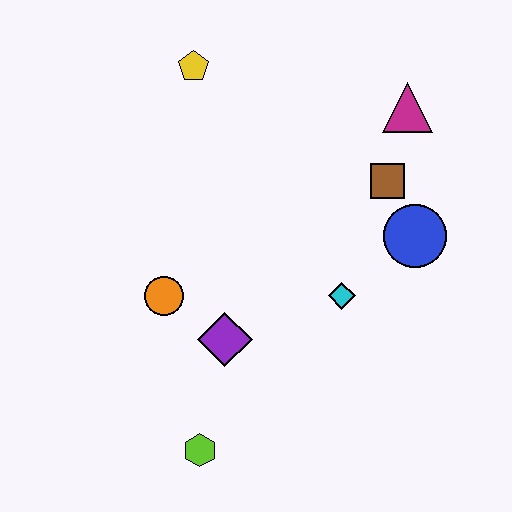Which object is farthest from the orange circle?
The magenta triangle is farthest from the orange circle.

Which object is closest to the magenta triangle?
The brown square is closest to the magenta triangle.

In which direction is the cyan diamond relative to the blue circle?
The cyan diamond is to the left of the blue circle.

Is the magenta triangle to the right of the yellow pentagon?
Yes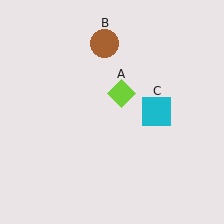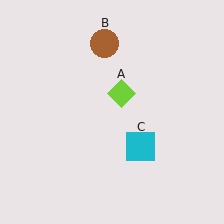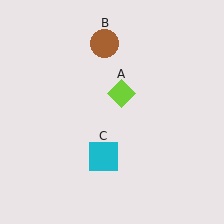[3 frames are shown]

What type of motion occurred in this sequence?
The cyan square (object C) rotated clockwise around the center of the scene.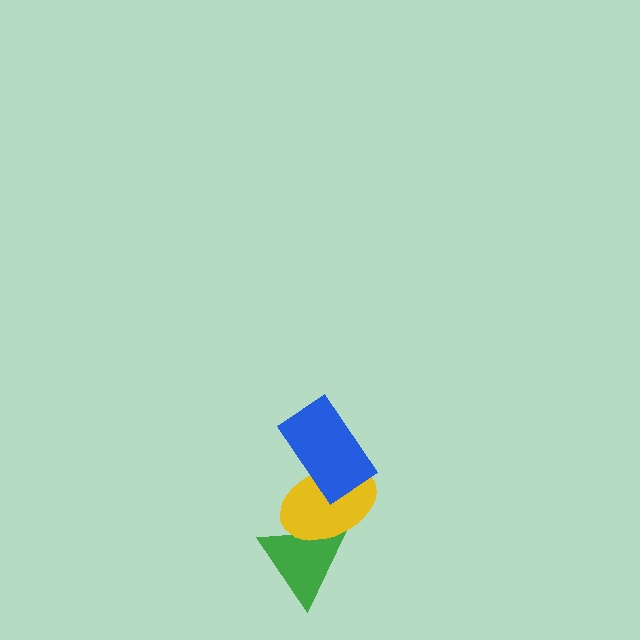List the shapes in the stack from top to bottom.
From top to bottom: the blue rectangle, the yellow ellipse, the green triangle.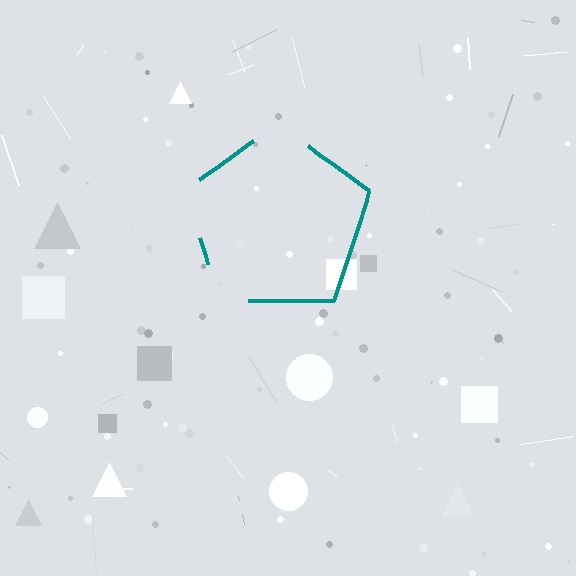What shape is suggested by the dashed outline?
The dashed outline suggests a pentagon.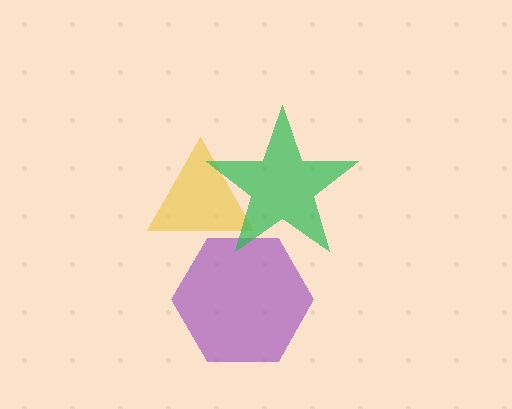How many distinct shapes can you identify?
There are 3 distinct shapes: a yellow triangle, a purple hexagon, a green star.